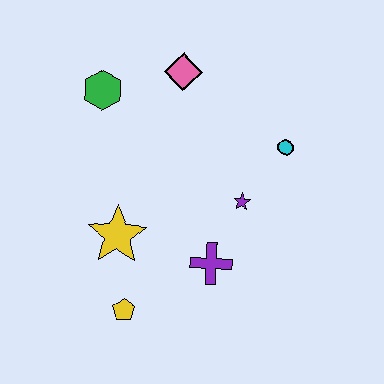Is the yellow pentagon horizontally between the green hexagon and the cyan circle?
Yes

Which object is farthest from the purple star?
The green hexagon is farthest from the purple star.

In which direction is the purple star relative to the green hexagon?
The purple star is to the right of the green hexagon.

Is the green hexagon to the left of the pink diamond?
Yes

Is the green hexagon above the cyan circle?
Yes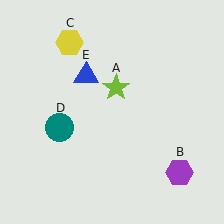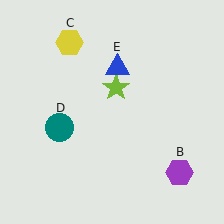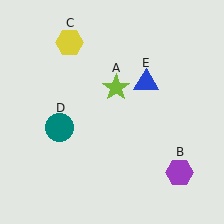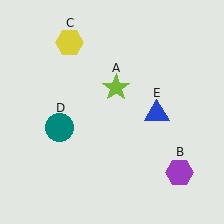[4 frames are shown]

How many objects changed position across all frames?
1 object changed position: blue triangle (object E).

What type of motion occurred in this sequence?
The blue triangle (object E) rotated clockwise around the center of the scene.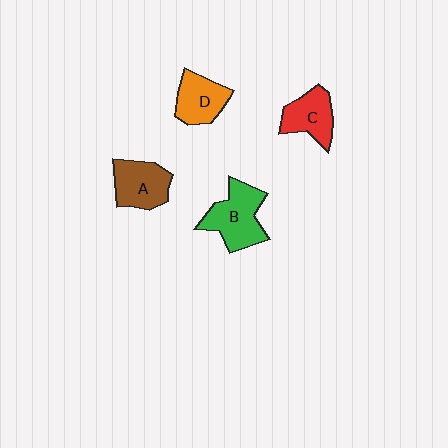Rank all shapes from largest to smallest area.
From largest to smallest: B (green), A (brown), D (orange), C (red).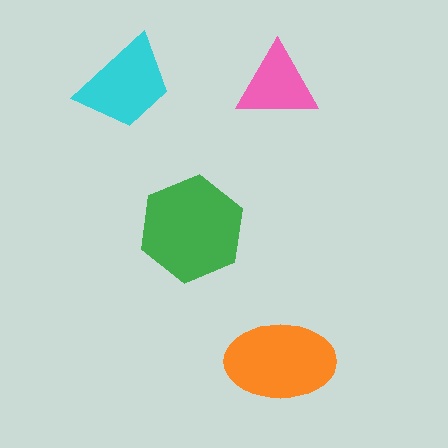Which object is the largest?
The green hexagon.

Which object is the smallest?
The pink triangle.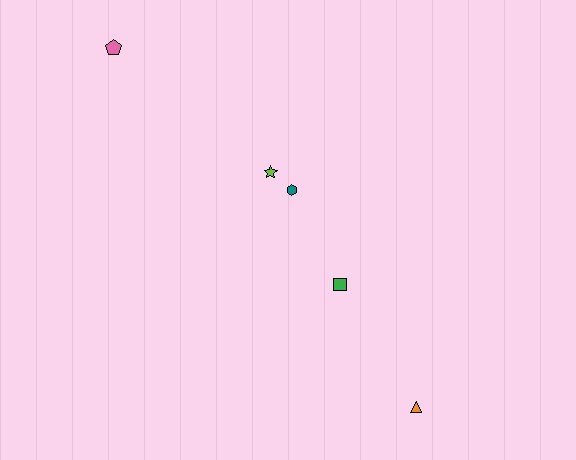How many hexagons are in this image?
There is 1 hexagon.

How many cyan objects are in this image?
There are no cyan objects.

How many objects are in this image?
There are 5 objects.